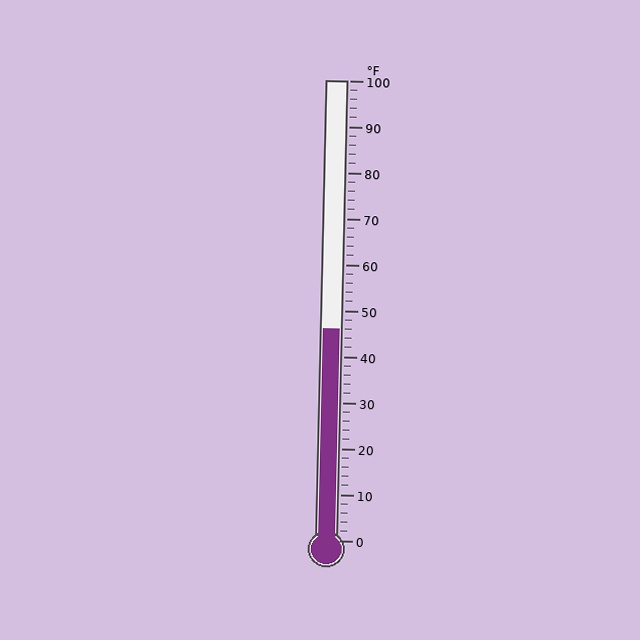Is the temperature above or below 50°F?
The temperature is below 50°F.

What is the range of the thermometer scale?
The thermometer scale ranges from 0°F to 100°F.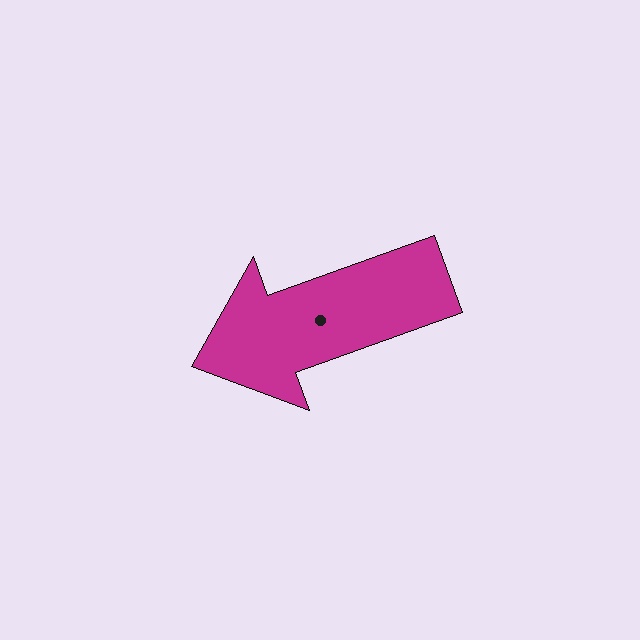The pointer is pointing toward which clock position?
Roughly 8 o'clock.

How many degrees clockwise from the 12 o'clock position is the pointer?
Approximately 250 degrees.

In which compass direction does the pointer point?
West.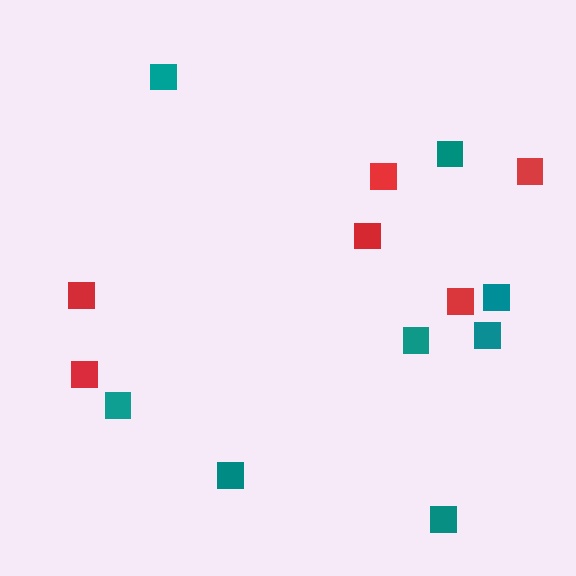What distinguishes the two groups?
There are 2 groups: one group of red squares (6) and one group of teal squares (8).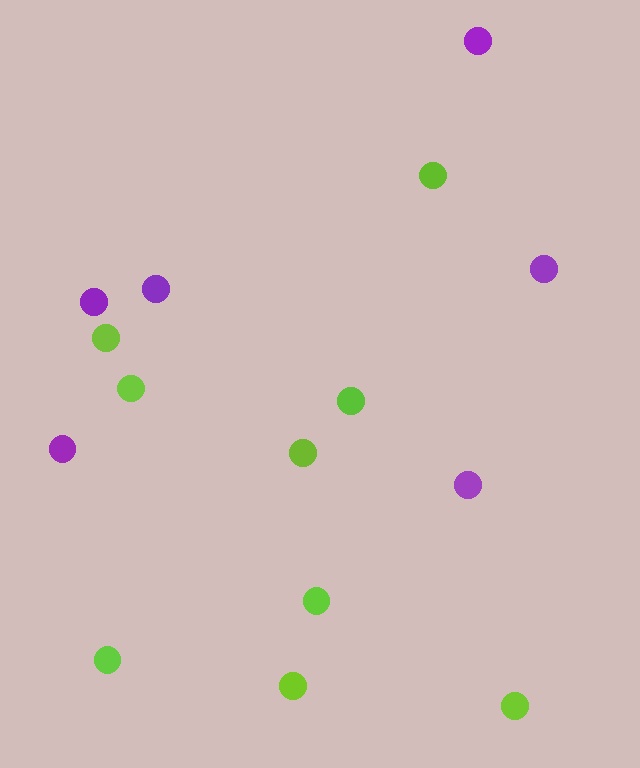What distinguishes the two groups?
There are 2 groups: one group of lime circles (9) and one group of purple circles (6).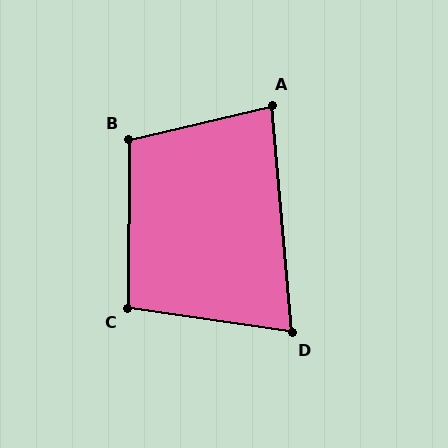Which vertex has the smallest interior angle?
D, at approximately 77 degrees.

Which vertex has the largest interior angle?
B, at approximately 103 degrees.